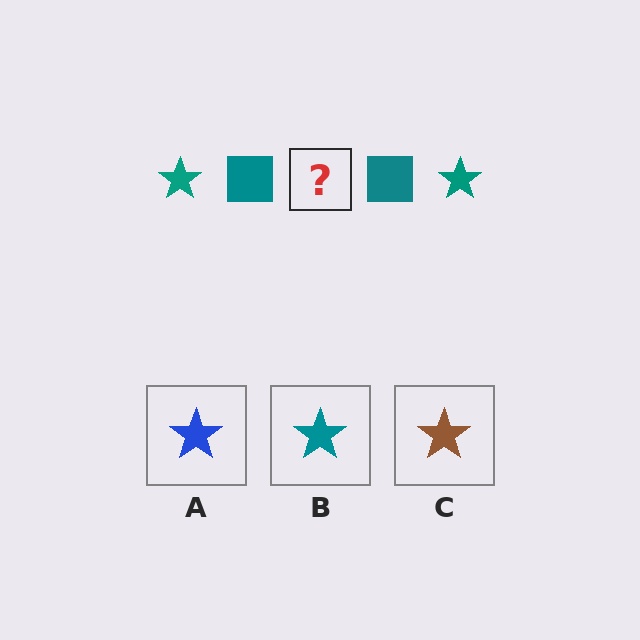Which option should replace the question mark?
Option B.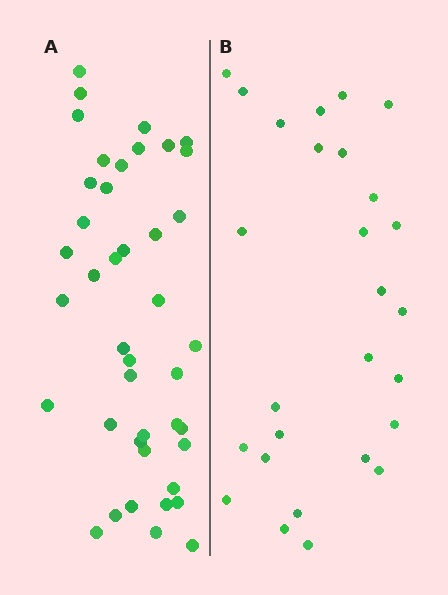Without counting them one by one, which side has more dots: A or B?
Region A (the left region) has more dots.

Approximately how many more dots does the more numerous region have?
Region A has approximately 15 more dots than region B.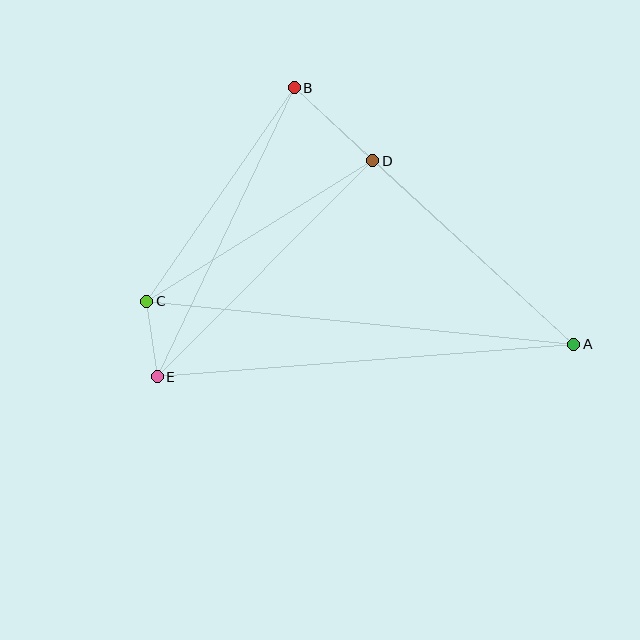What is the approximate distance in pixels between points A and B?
The distance between A and B is approximately 379 pixels.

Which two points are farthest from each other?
Points A and C are farthest from each other.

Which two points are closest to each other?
Points C and E are closest to each other.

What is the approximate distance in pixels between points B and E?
The distance between B and E is approximately 320 pixels.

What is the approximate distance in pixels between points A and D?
The distance between A and D is approximately 272 pixels.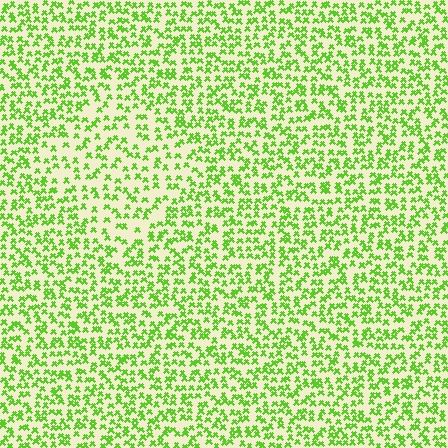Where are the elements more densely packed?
The elements are more densely packed outside the diamond boundary.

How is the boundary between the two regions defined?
The boundary is defined by a change in element density (approximately 1.6x ratio). All elements are the same color, size, and shape.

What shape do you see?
I see a diamond.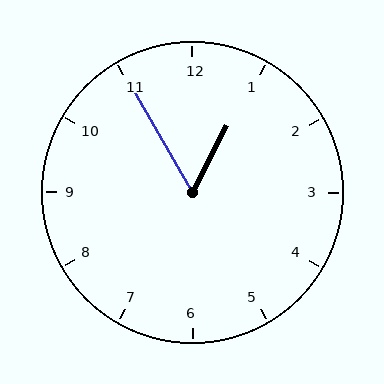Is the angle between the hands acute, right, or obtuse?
It is acute.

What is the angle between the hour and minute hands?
Approximately 58 degrees.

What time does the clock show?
12:55.